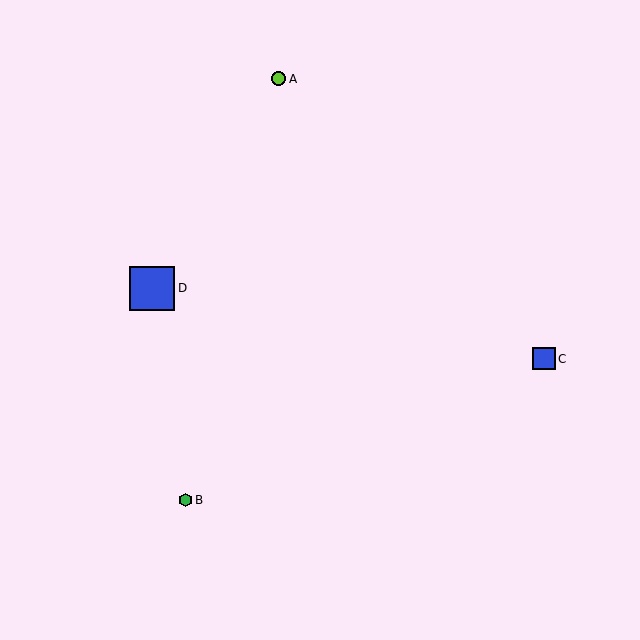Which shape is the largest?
The blue square (labeled D) is the largest.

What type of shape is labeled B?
Shape B is a green hexagon.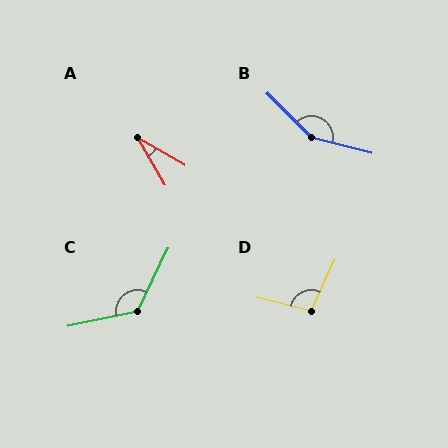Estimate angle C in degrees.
Approximately 127 degrees.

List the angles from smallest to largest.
A (30°), D (100°), C (127°), B (150°).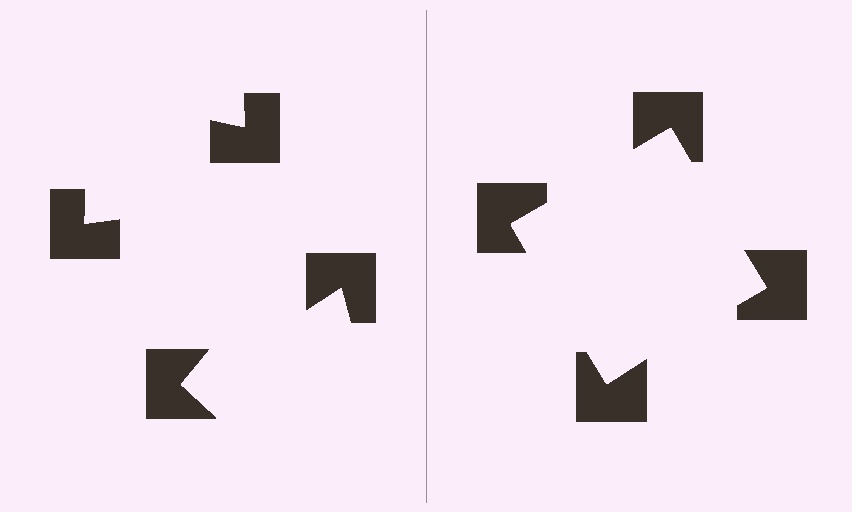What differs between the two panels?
The notched squares are positioned identically on both sides; only the wedge orientations differ. On the right they align to a square; on the left they are misaligned.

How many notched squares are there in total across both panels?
8 — 4 on each side.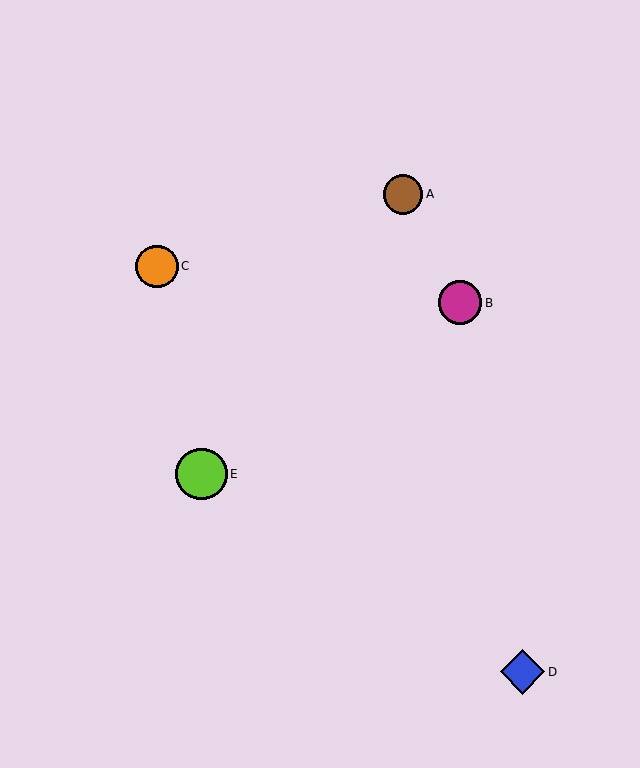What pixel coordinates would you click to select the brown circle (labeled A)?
Click at (403, 194) to select the brown circle A.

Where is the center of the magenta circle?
The center of the magenta circle is at (460, 303).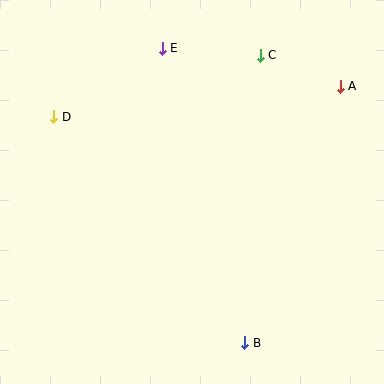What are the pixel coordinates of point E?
Point E is at (162, 48).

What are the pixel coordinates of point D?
Point D is at (54, 117).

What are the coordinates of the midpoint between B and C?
The midpoint between B and C is at (252, 199).